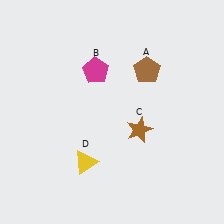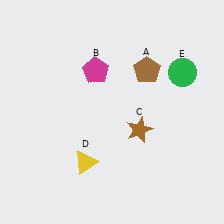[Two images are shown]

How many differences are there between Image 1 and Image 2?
There is 1 difference between the two images.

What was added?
A green circle (E) was added in Image 2.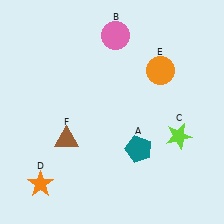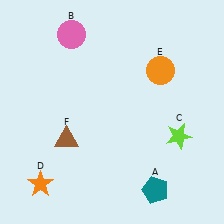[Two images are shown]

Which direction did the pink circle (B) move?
The pink circle (B) moved left.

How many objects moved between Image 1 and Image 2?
2 objects moved between the two images.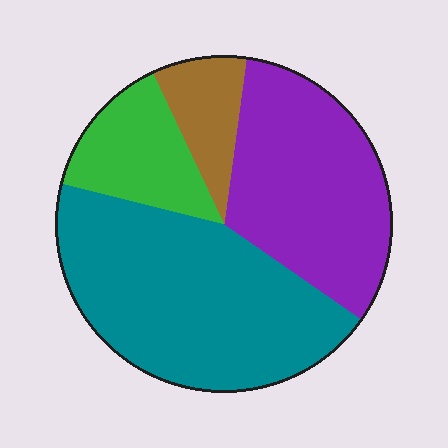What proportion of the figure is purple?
Purple covers 32% of the figure.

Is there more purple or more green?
Purple.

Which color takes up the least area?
Brown, at roughly 10%.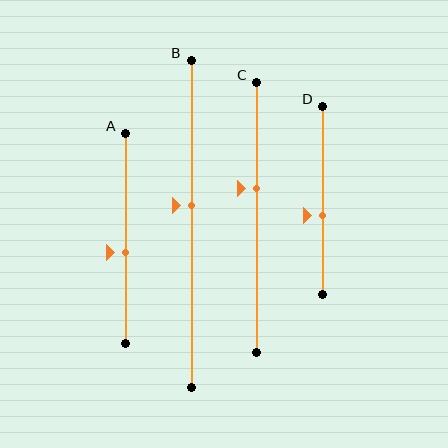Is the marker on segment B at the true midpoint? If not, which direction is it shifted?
No, the marker on segment B is shifted upward by about 5% of the segment length.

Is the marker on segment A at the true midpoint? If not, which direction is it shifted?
No, the marker on segment A is shifted downward by about 7% of the segment length.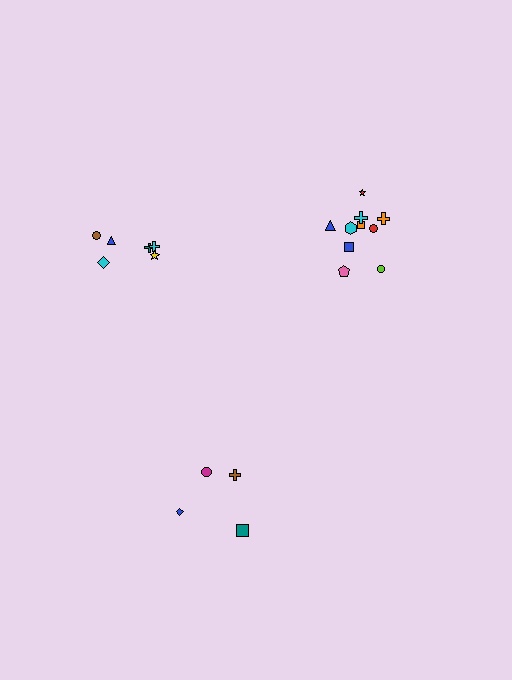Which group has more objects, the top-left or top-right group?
The top-right group.